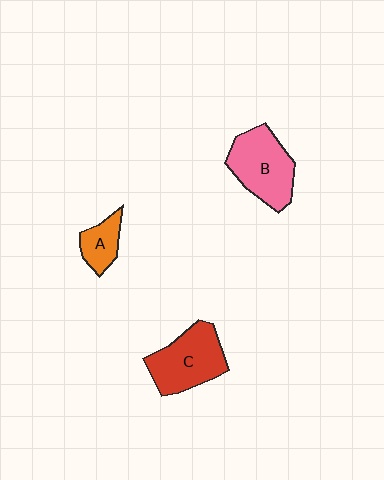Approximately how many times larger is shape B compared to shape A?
Approximately 2.2 times.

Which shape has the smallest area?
Shape A (orange).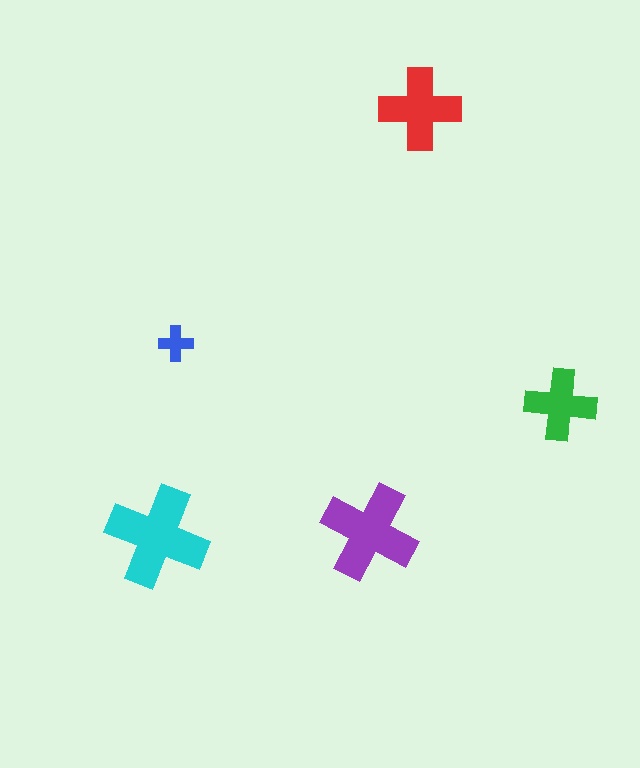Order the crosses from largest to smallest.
the cyan one, the purple one, the red one, the green one, the blue one.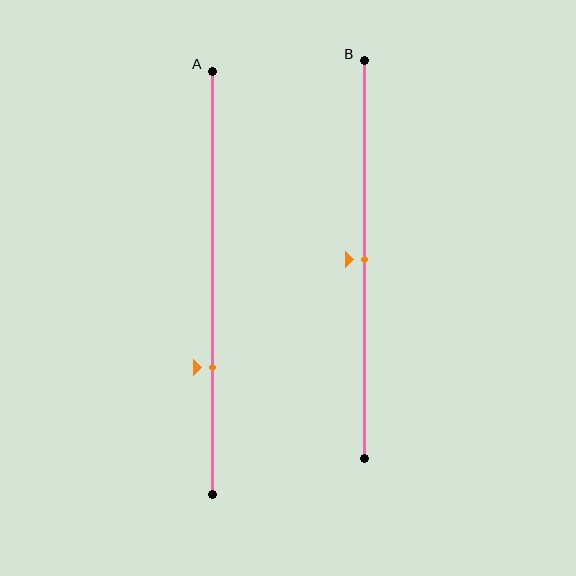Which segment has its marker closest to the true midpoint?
Segment B has its marker closest to the true midpoint.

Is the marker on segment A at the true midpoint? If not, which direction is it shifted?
No, the marker on segment A is shifted downward by about 20% of the segment length.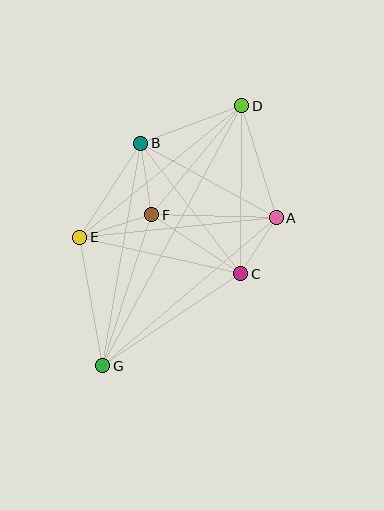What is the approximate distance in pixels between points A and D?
The distance between A and D is approximately 117 pixels.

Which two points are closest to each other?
Points A and C are closest to each other.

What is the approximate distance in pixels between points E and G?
The distance between E and G is approximately 131 pixels.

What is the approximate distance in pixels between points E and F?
The distance between E and F is approximately 75 pixels.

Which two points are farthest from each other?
Points D and G are farthest from each other.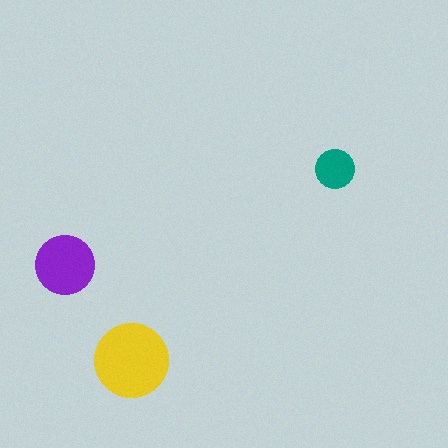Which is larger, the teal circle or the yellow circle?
The yellow one.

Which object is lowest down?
The yellow circle is bottommost.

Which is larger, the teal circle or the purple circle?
The purple one.